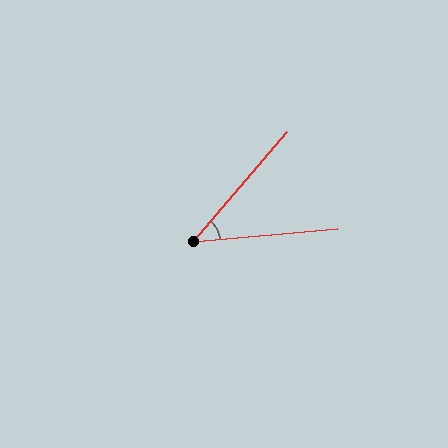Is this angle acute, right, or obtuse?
It is acute.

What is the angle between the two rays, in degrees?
Approximately 45 degrees.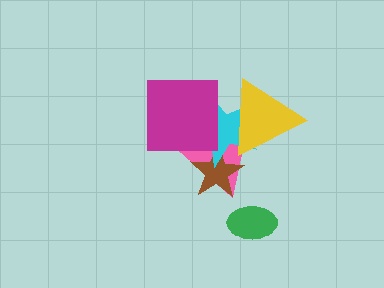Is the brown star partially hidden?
Yes, it is partially covered by another shape.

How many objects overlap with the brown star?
2 objects overlap with the brown star.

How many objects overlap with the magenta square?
2 objects overlap with the magenta square.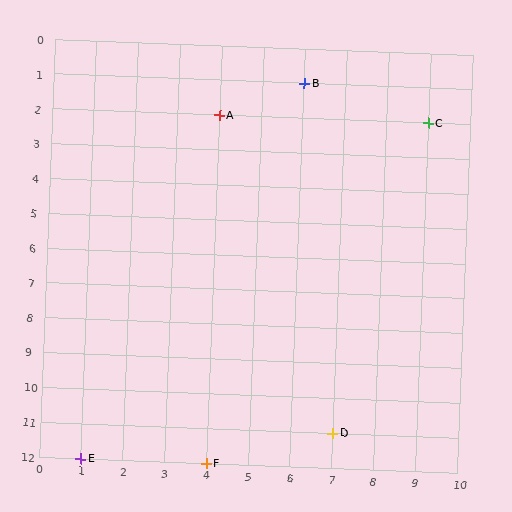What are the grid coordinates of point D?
Point D is at grid coordinates (7, 11).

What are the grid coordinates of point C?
Point C is at grid coordinates (9, 2).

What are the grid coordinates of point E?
Point E is at grid coordinates (1, 12).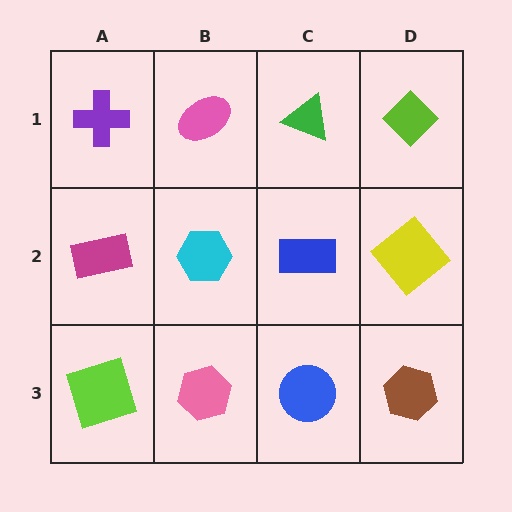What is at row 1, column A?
A purple cross.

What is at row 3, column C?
A blue circle.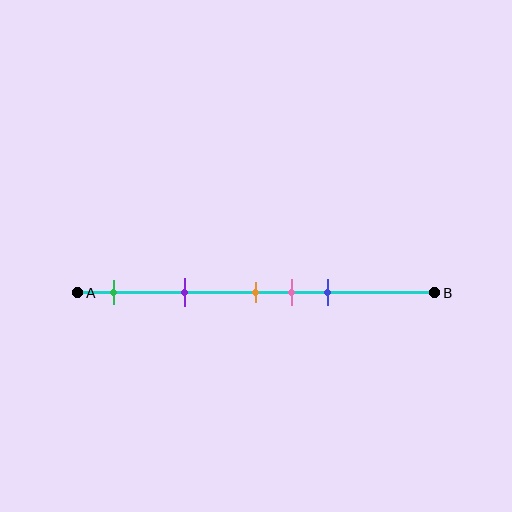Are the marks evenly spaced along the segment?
No, the marks are not evenly spaced.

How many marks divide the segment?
There are 5 marks dividing the segment.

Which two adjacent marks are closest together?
The orange and pink marks are the closest adjacent pair.